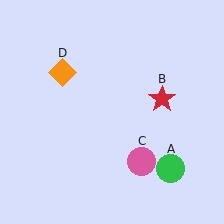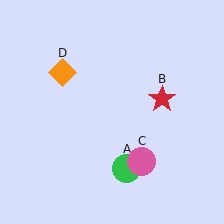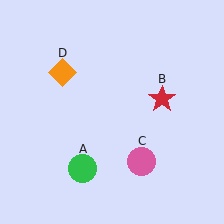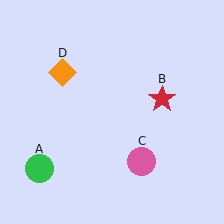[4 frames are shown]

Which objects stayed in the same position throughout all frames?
Red star (object B) and pink circle (object C) and orange diamond (object D) remained stationary.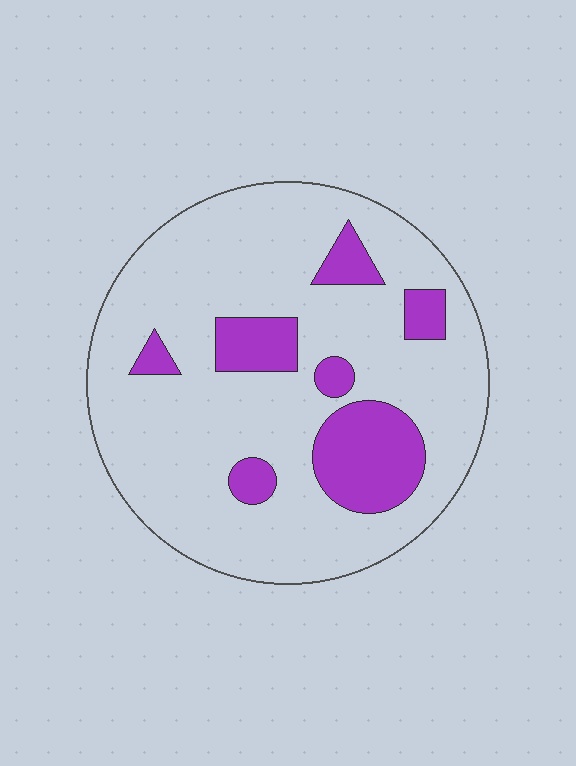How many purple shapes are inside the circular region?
7.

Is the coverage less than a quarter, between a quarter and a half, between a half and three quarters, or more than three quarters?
Less than a quarter.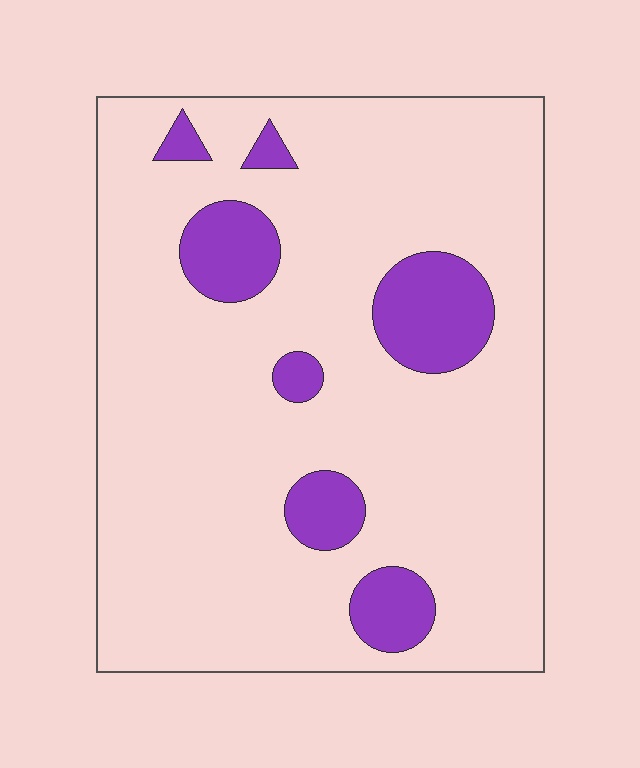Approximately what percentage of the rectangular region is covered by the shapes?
Approximately 15%.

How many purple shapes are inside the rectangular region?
7.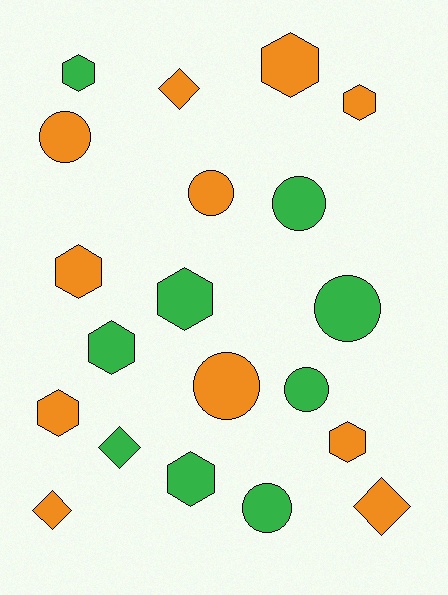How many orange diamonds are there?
There are 3 orange diamonds.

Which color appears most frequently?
Orange, with 11 objects.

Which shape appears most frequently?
Hexagon, with 9 objects.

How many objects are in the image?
There are 20 objects.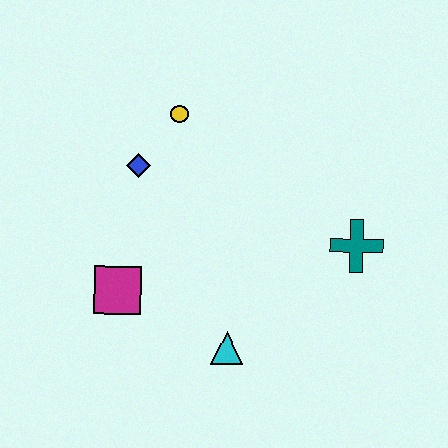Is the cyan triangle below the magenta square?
Yes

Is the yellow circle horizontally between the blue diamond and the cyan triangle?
Yes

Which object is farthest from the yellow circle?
The cyan triangle is farthest from the yellow circle.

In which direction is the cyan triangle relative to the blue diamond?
The cyan triangle is below the blue diamond.